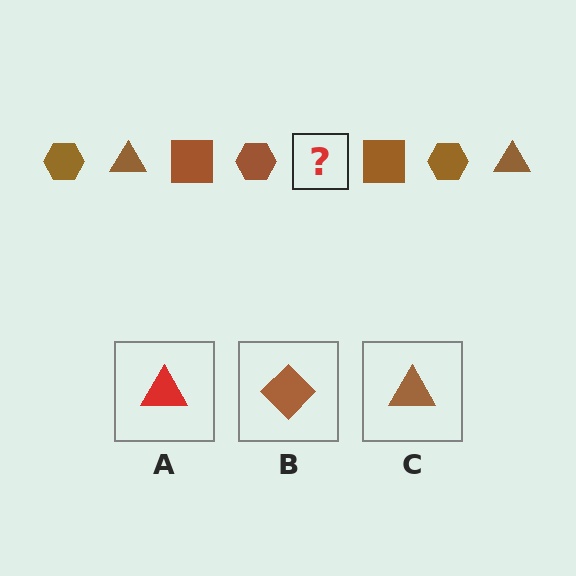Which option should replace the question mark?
Option C.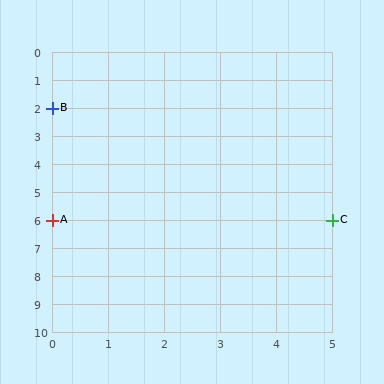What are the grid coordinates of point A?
Point A is at grid coordinates (0, 6).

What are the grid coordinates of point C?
Point C is at grid coordinates (5, 6).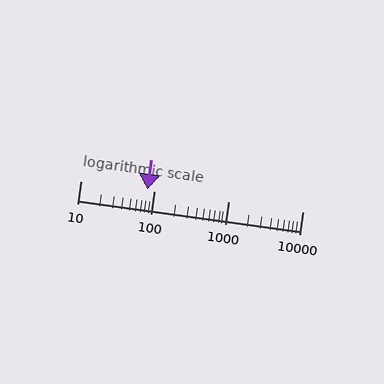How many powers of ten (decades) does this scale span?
The scale spans 3 decades, from 10 to 10000.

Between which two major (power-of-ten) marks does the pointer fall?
The pointer is between 10 and 100.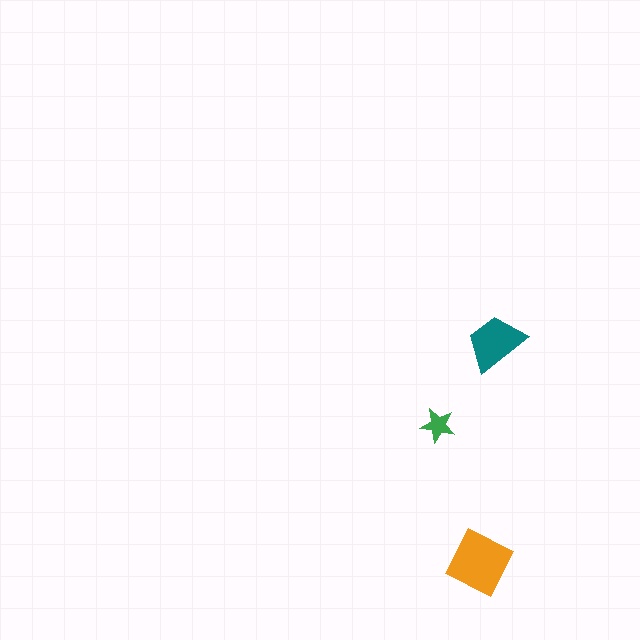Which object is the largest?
The orange diamond.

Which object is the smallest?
The green star.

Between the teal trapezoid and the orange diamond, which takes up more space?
The orange diamond.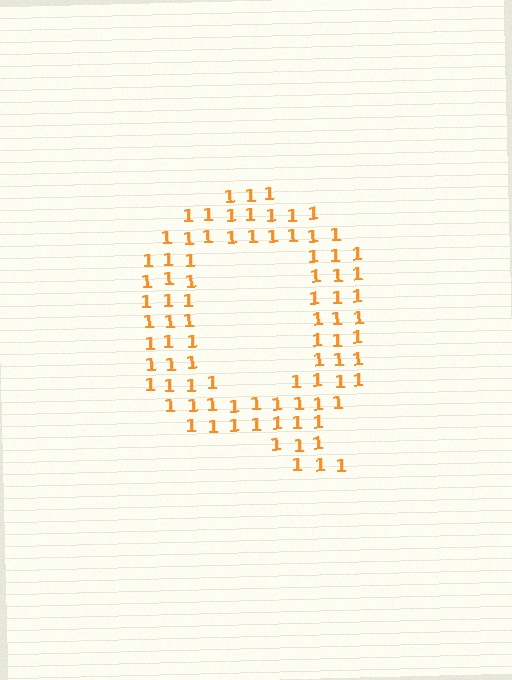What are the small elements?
The small elements are digit 1's.